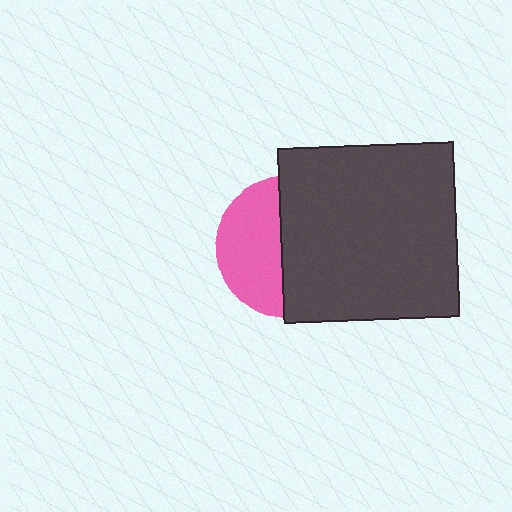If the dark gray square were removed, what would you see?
You would see the complete pink circle.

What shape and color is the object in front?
The object in front is a dark gray square.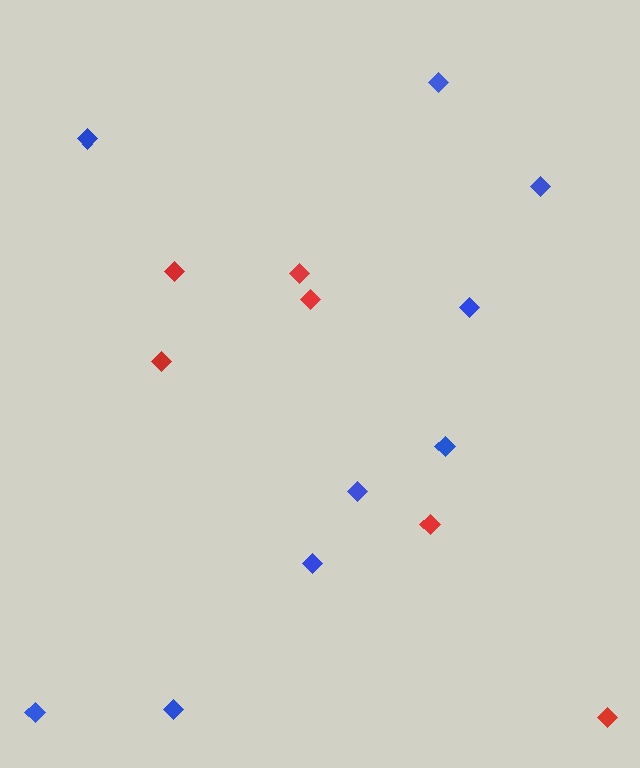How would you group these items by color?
There are 2 groups: one group of blue diamonds (9) and one group of red diamonds (6).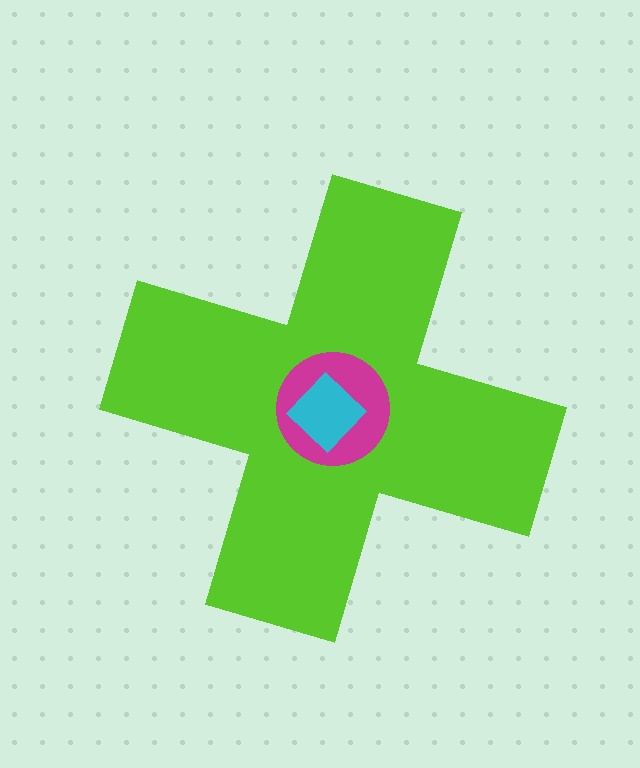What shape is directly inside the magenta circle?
The cyan diamond.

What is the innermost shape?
The cyan diamond.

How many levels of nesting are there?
3.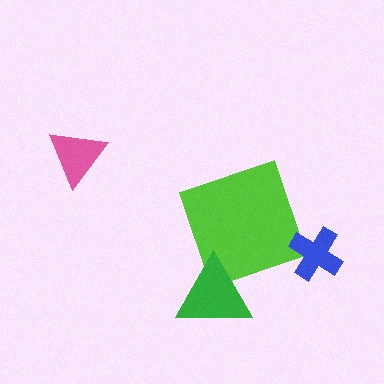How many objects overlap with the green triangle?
1 object overlaps with the green triangle.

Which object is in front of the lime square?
The green triangle is in front of the lime square.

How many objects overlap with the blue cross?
0 objects overlap with the blue cross.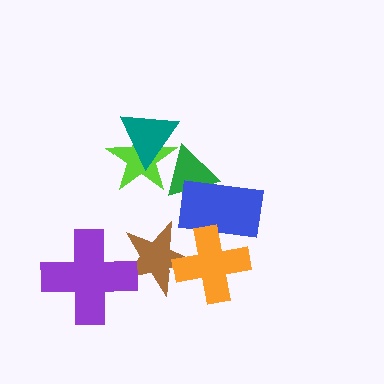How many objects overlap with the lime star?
2 objects overlap with the lime star.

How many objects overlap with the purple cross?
1 object overlaps with the purple cross.